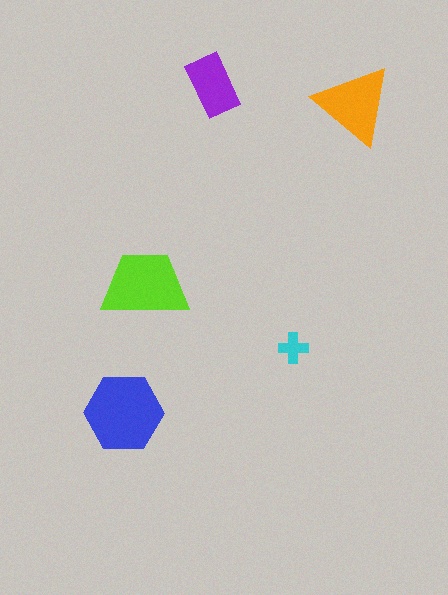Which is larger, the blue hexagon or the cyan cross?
The blue hexagon.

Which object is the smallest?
The cyan cross.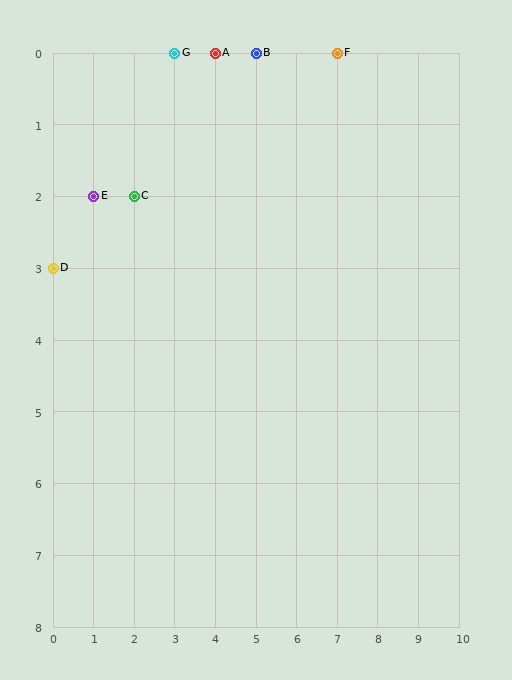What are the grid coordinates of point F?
Point F is at grid coordinates (7, 0).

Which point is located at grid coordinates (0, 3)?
Point D is at (0, 3).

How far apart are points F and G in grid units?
Points F and G are 4 columns apart.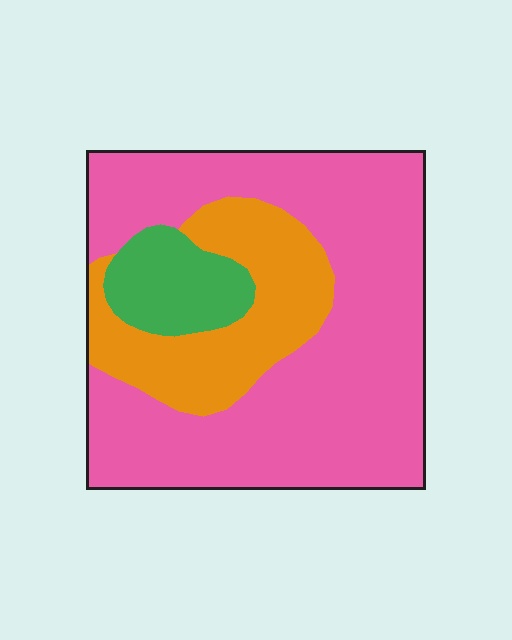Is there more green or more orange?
Orange.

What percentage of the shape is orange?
Orange covers 23% of the shape.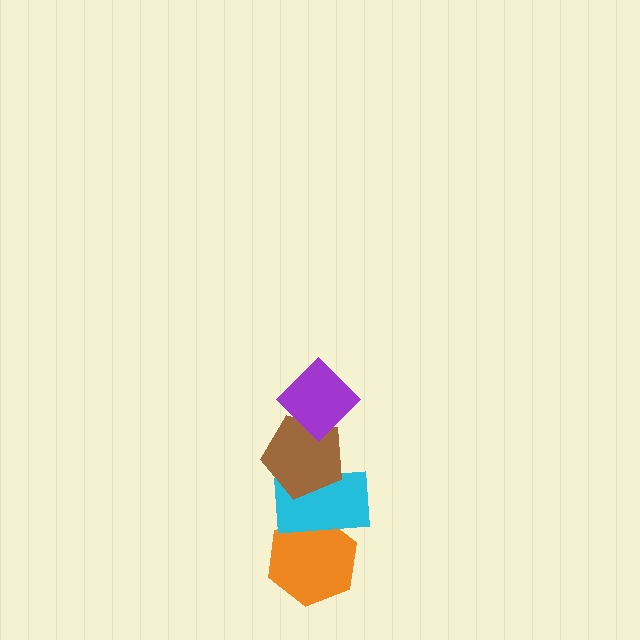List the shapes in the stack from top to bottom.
From top to bottom: the purple diamond, the brown pentagon, the cyan rectangle, the orange hexagon.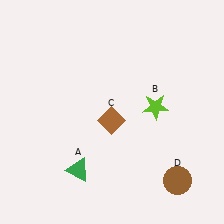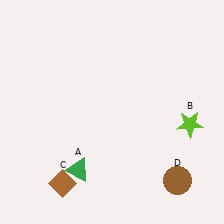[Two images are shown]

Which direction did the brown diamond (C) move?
The brown diamond (C) moved down.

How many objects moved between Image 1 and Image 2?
2 objects moved between the two images.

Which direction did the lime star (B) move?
The lime star (B) moved right.